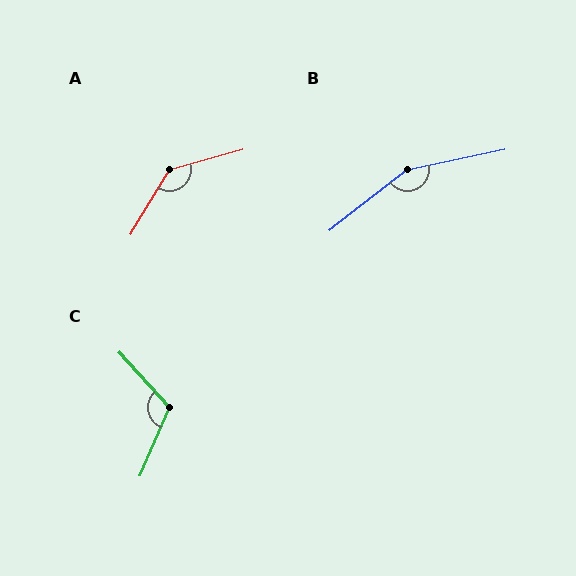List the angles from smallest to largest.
C (114°), A (137°), B (154°).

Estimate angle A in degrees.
Approximately 137 degrees.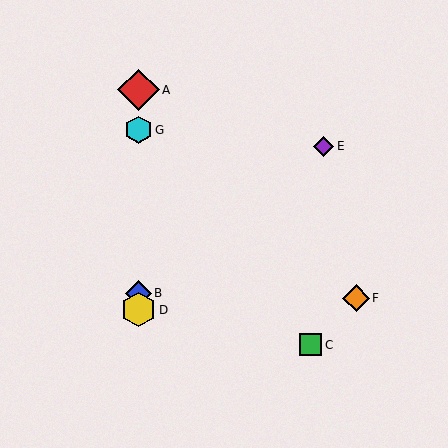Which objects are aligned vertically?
Objects A, B, D, G are aligned vertically.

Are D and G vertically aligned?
Yes, both are at x≈138.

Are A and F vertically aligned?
No, A is at x≈138 and F is at x≈356.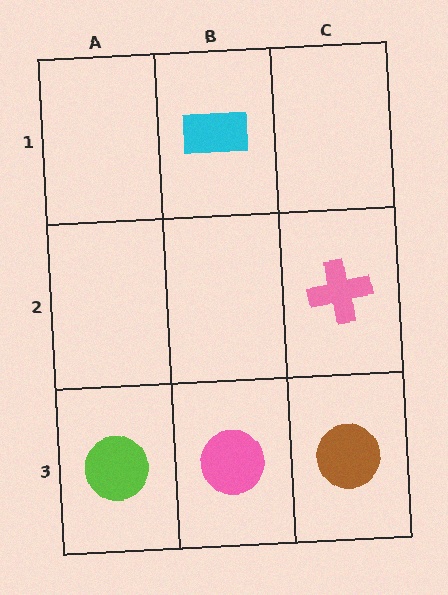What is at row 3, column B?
A pink circle.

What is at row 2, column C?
A pink cross.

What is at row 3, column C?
A brown circle.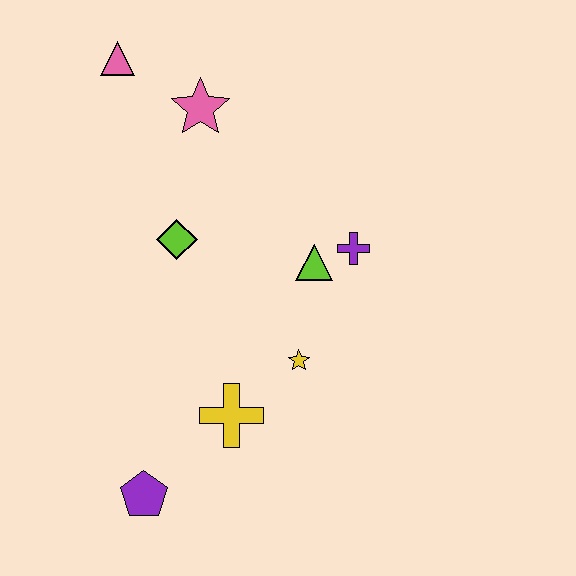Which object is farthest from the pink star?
The purple pentagon is farthest from the pink star.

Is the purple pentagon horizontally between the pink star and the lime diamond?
No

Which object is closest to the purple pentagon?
The yellow cross is closest to the purple pentagon.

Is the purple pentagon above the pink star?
No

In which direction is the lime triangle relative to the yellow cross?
The lime triangle is above the yellow cross.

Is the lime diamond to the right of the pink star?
No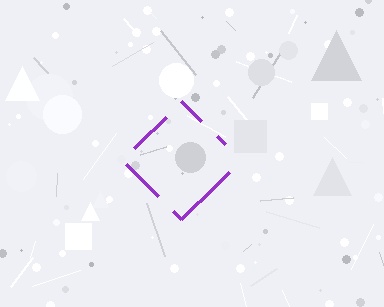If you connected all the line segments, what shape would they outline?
They would outline a diamond.